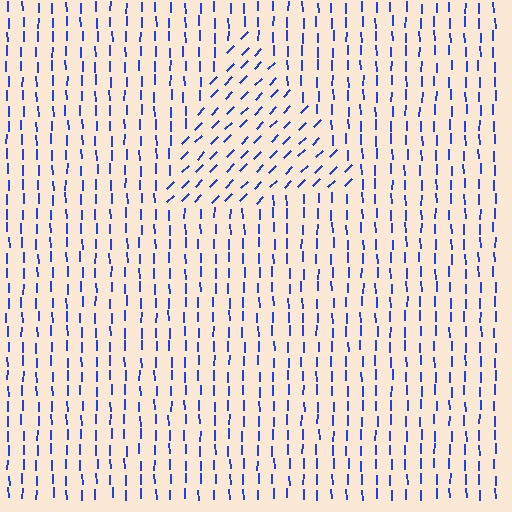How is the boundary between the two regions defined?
The boundary is defined purely by a change in line orientation (approximately 45 degrees difference). All lines are the same color and thickness.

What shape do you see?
I see a triangle.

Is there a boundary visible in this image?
Yes, there is a texture boundary formed by a change in line orientation.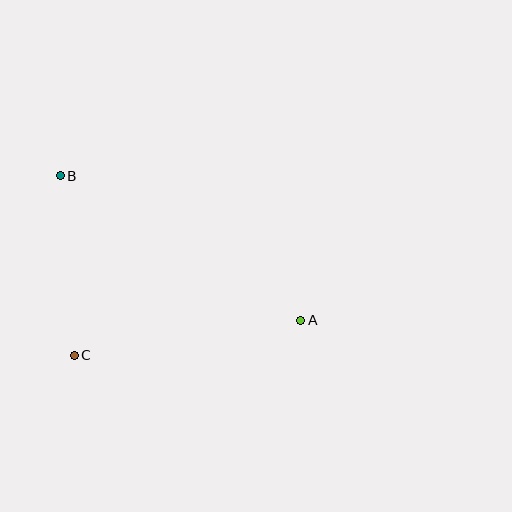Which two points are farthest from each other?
Points A and B are farthest from each other.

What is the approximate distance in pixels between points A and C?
The distance between A and C is approximately 230 pixels.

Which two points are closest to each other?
Points B and C are closest to each other.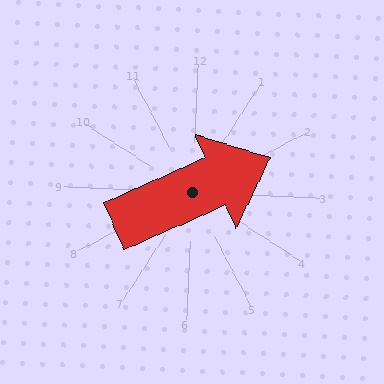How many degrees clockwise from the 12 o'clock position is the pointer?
Approximately 64 degrees.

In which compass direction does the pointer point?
Northeast.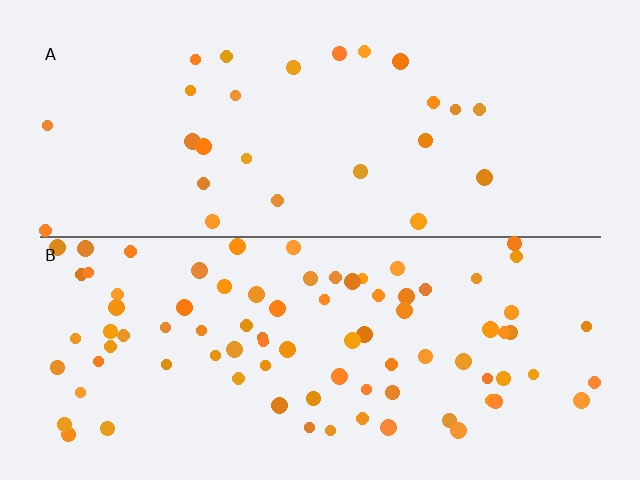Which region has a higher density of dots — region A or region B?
B (the bottom).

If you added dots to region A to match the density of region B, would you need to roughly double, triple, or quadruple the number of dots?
Approximately triple.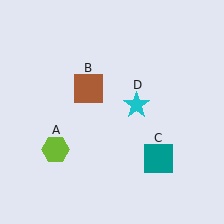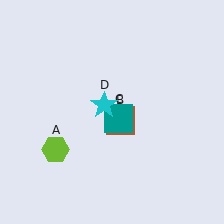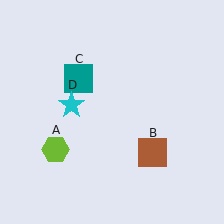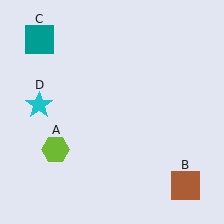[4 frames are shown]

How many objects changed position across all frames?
3 objects changed position: brown square (object B), teal square (object C), cyan star (object D).